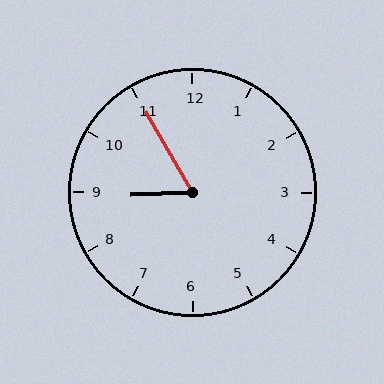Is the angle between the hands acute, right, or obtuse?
It is acute.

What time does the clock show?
8:55.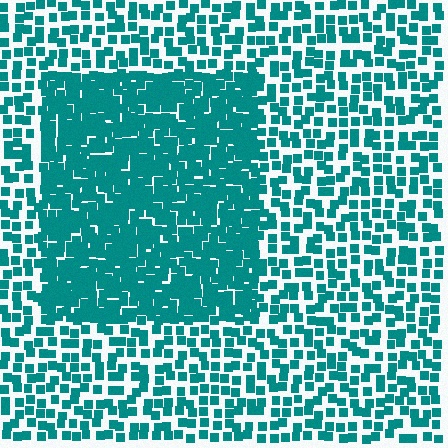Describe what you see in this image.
The image contains small teal elements arranged at two different densities. A rectangle-shaped region is visible where the elements are more densely packed than the surrounding area.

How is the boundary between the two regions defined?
The boundary is defined by a change in element density (approximately 2.1x ratio). All elements are the same color, size, and shape.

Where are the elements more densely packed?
The elements are more densely packed inside the rectangle boundary.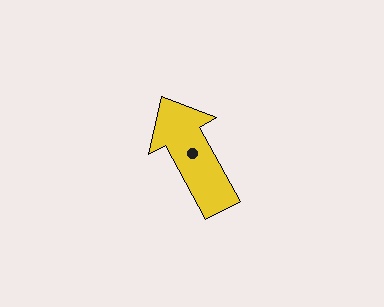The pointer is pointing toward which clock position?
Roughly 11 o'clock.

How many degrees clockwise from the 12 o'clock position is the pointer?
Approximately 332 degrees.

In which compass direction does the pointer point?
Northwest.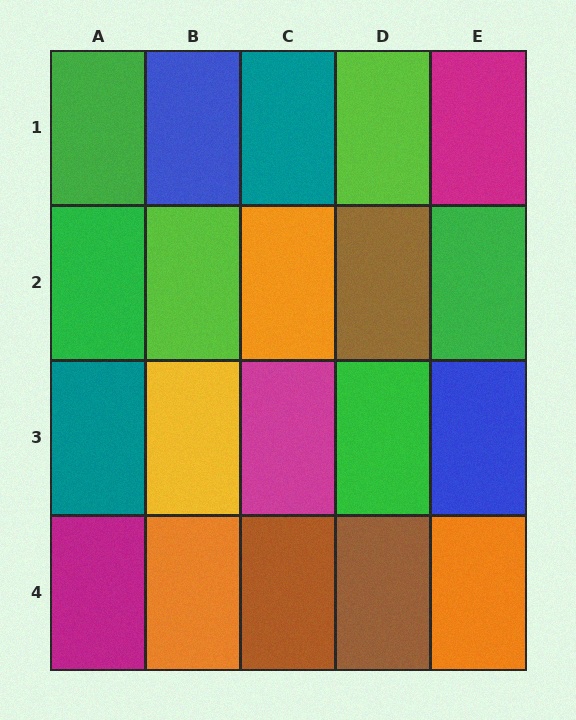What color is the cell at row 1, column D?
Lime.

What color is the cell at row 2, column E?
Green.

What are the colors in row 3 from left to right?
Teal, yellow, magenta, green, blue.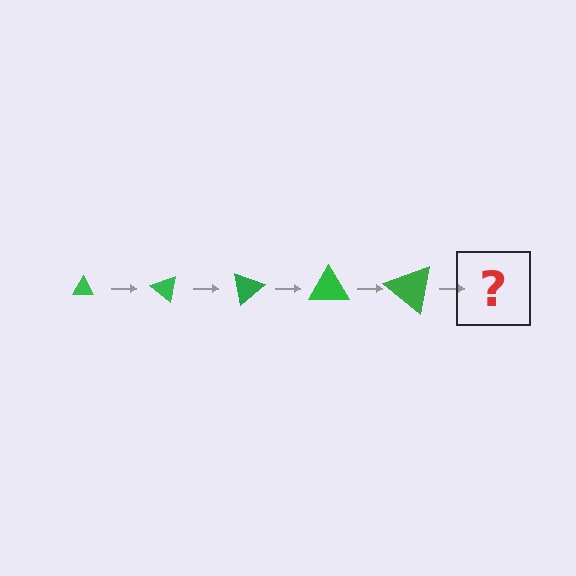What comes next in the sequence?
The next element should be a triangle, larger than the previous one and rotated 200 degrees from the start.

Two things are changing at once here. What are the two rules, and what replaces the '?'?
The two rules are that the triangle grows larger each step and it rotates 40 degrees each step. The '?' should be a triangle, larger than the previous one and rotated 200 degrees from the start.